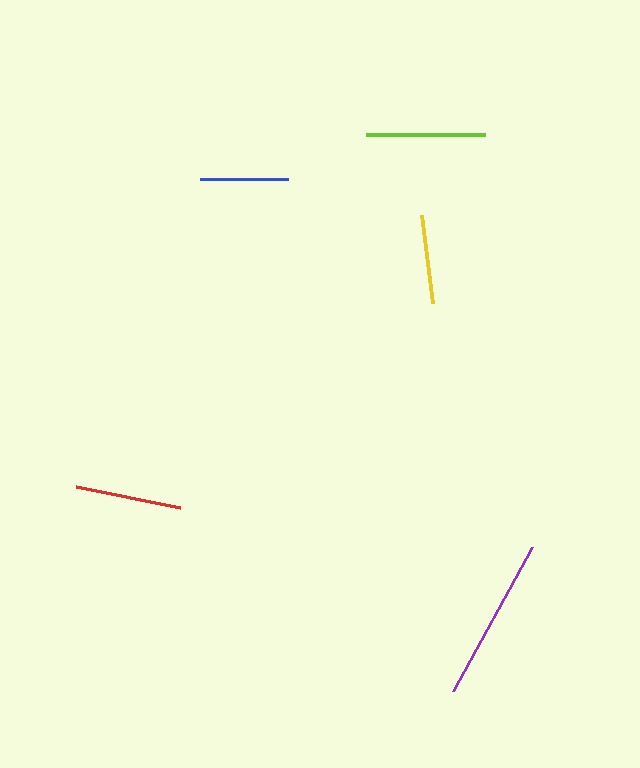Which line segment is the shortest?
The blue line is the shortest at approximately 88 pixels.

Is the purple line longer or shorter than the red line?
The purple line is longer than the red line.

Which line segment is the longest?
The purple line is the longest at approximately 164 pixels.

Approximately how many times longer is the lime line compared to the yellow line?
The lime line is approximately 1.3 times the length of the yellow line.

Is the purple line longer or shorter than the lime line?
The purple line is longer than the lime line.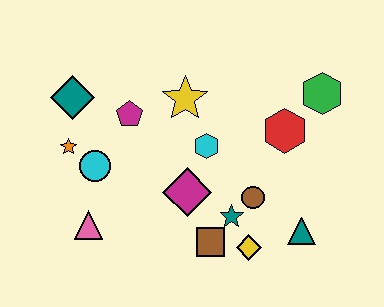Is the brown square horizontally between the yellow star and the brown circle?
Yes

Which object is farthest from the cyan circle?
The green hexagon is farthest from the cyan circle.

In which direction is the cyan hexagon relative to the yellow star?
The cyan hexagon is below the yellow star.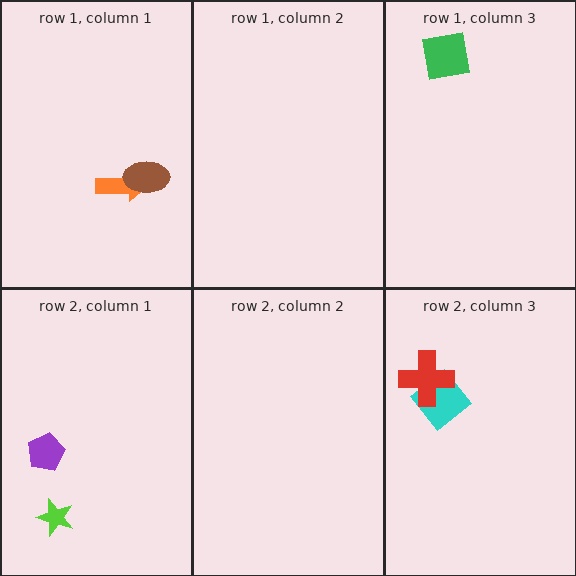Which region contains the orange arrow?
The row 1, column 1 region.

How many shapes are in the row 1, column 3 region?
1.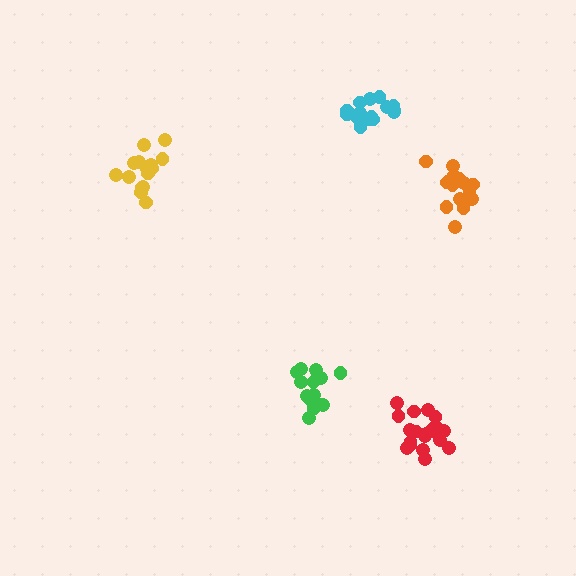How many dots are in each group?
Group 1: 16 dots, Group 2: 20 dots, Group 3: 16 dots, Group 4: 14 dots, Group 5: 15 dots (81 total).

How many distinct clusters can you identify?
There are 5 distinct clusters.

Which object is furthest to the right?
The orange cluster is rightmost.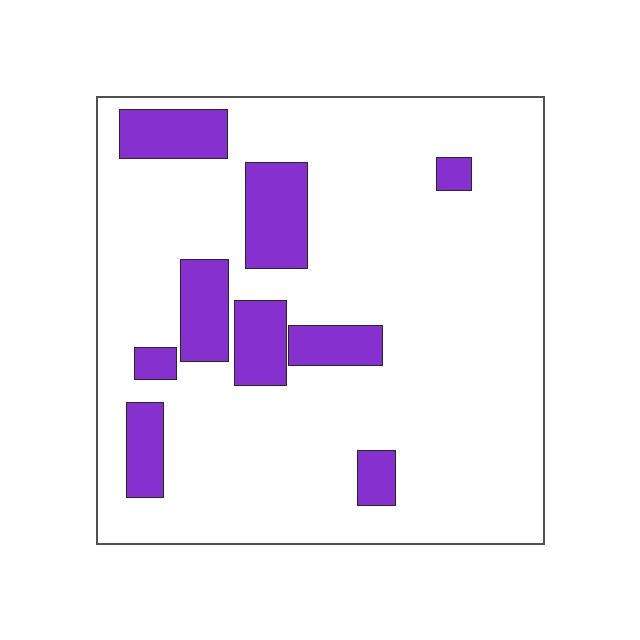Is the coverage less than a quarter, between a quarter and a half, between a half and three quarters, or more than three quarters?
Less than a quarter.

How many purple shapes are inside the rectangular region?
9.